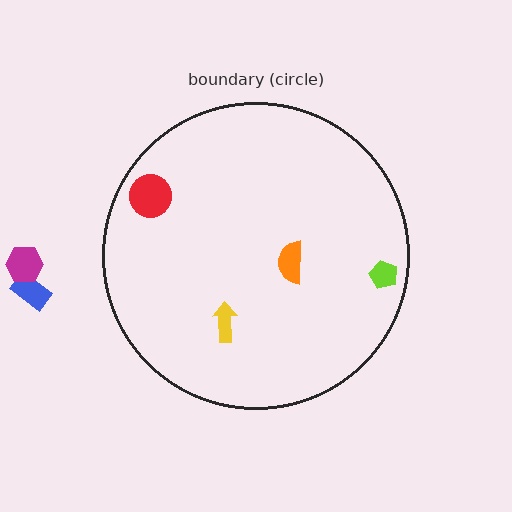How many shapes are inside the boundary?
4 inside, 2 outside.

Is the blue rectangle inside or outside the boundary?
Outside.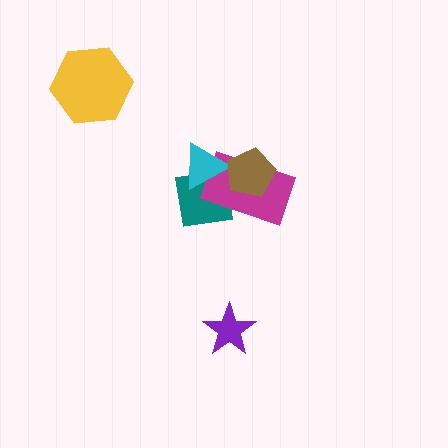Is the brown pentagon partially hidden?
No, no other shape covers it.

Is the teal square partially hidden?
Yes, it is partially covered by another shape.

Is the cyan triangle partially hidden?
Yes, it is partially covered by another shape.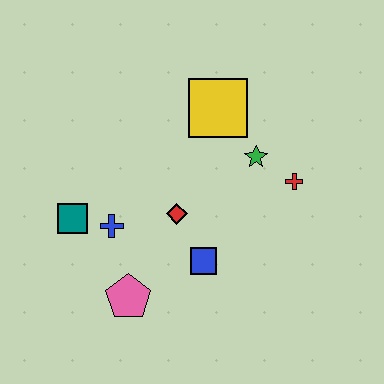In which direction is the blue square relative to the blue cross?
The blue square is to the right of the blue cross.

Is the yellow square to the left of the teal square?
No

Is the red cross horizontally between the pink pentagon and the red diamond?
No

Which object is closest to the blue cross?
The teal square is closest to the blue cross.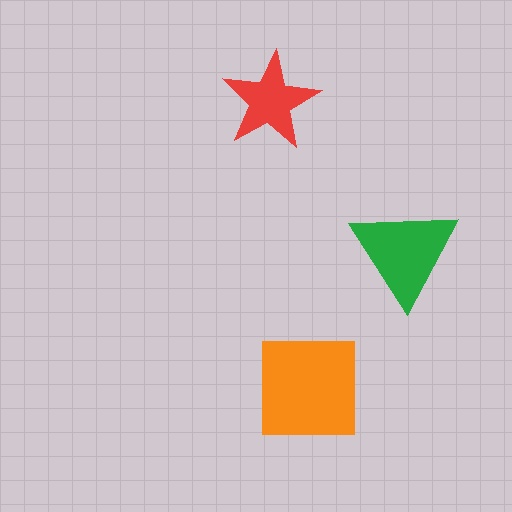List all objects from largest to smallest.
The orange square, the green triangle, the red star.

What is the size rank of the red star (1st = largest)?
3rd.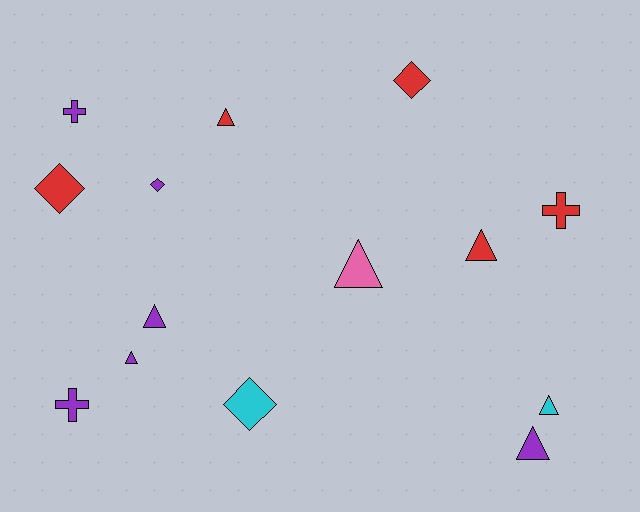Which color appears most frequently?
Purple, with 6 objects.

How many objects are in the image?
There are 14 objects.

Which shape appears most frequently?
Triangle, with 7 objects.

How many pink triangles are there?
There is 1 pink triangle.